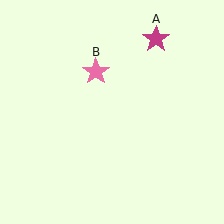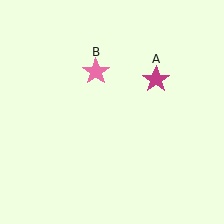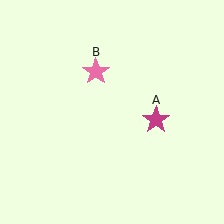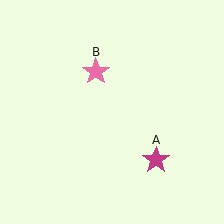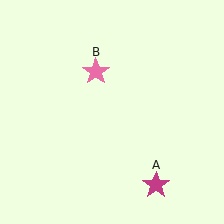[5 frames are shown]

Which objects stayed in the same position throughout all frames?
Pink star (object B) remained stationary.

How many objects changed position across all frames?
1 object changed position: magenta star (object A).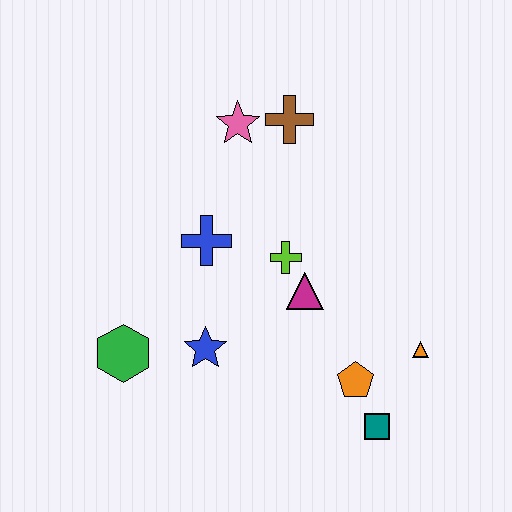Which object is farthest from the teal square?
The pink star is farthest from the teal square.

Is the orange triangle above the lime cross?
No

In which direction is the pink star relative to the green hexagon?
The pink star is above the green hexagon.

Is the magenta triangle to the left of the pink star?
No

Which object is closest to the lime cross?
The magenta triangle is closest to the lime cross.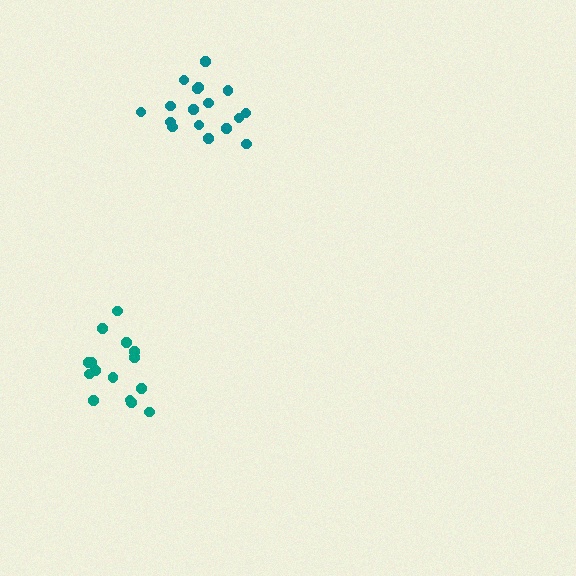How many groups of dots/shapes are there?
There are 2 groups.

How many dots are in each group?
Group 1: 17 dots, Group 2: 15 dots (32 total).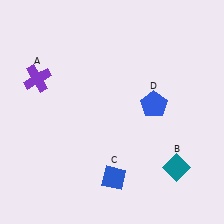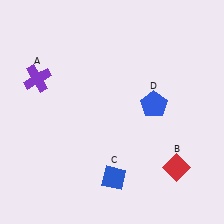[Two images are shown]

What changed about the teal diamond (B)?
In Image 1, B is teal. In Image 2, it changed to red.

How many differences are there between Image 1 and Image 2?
There is 1 difference between the two images.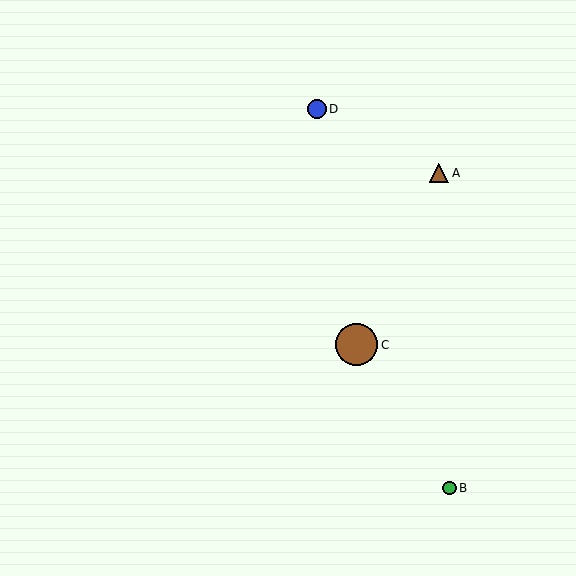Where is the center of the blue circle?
The center of the blue circle is at (317, 109).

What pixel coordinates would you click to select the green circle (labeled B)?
Click at (450, 488) to select the green circle B.